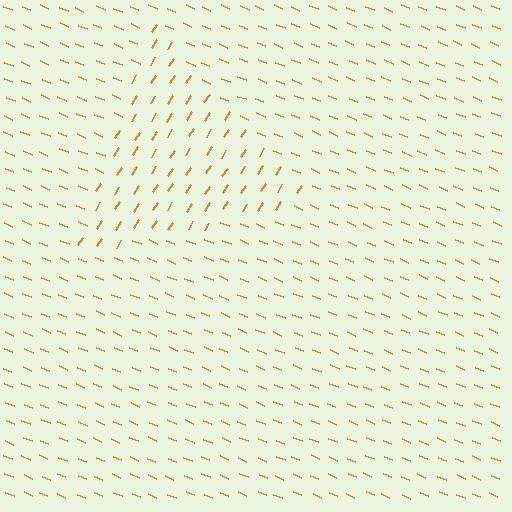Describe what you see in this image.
The image is filled with small orange line segments. A triangle region in the image has lines oriented differently from the surrounding lines, creating a visible texture boundary.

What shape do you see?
I see a triangle.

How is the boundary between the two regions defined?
The boundary is defined purely by a change in line orientation (approximately 80 degrees difference). All lines are the same color and thickness.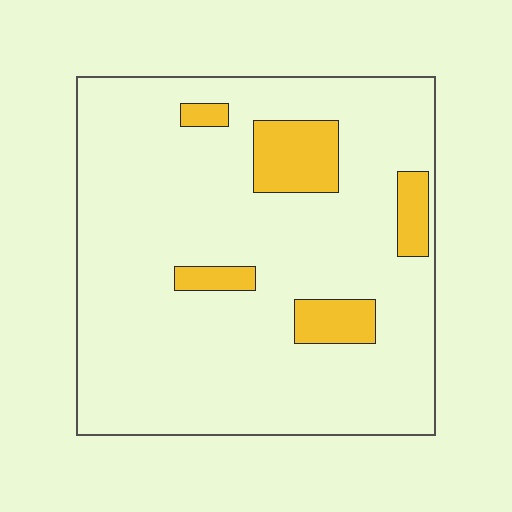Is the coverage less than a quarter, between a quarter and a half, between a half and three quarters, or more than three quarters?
Less than a quarter.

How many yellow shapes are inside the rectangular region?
5.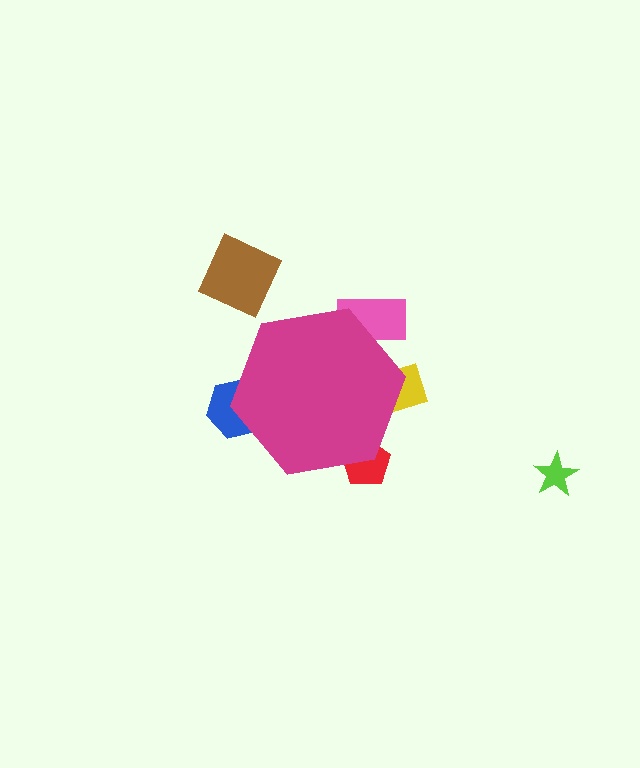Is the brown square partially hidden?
No, the brown square is fully visible.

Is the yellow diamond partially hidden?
Yes, the yellow diamond is partially hidden behind the magenta hexagon.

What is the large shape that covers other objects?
A magenta hexagon.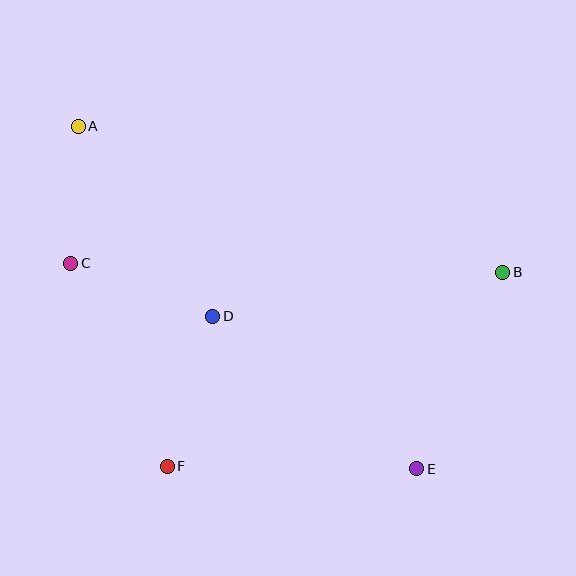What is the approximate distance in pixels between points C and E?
The distance between C and E is approximately 402 pixels.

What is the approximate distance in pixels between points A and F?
The distance between A and F is approximately 351 pixels.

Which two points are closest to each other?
Points A and C are closest to each other.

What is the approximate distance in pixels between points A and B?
The distance between A and B is approximately 449 pixels.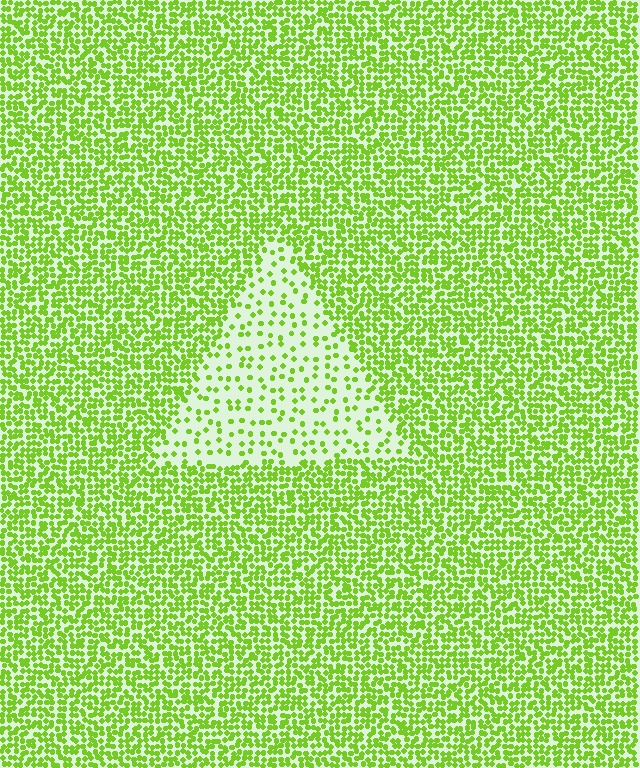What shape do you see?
I see a triangle.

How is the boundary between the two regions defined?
The boundary is defined by a change in element density (approximately 3.0x ratio). All elements are the same color, size, and shape.